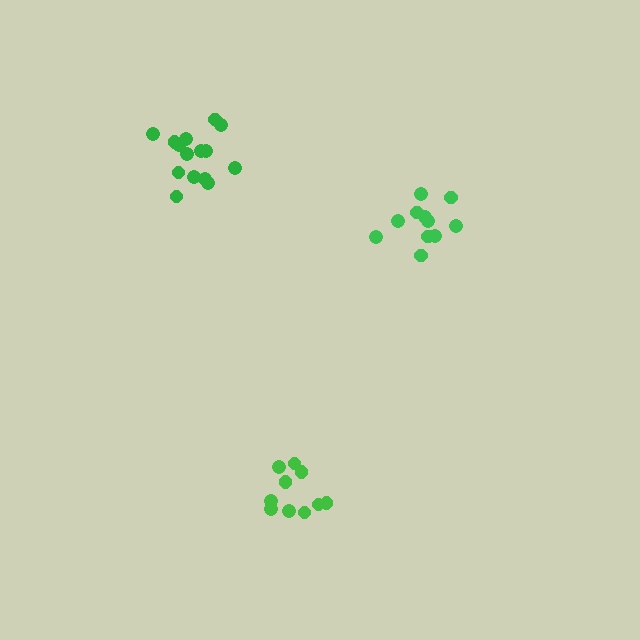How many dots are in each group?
Group 1: 15 dots, Group 2: 10 dots, Group 3: 11 dots (36 total).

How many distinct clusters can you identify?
There are 3 distinct clusters.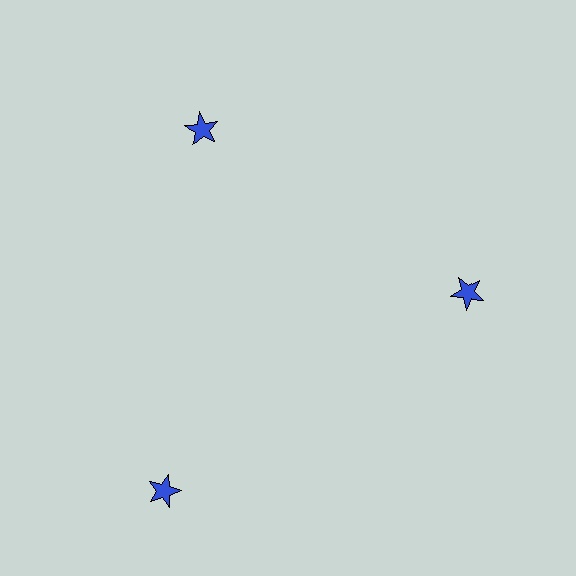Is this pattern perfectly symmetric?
No. The 3 blue stars are arranged in a ring, but one element near the 7 o'clock position is pushed outward from the center, breaking the 3-fold rotational symmetry.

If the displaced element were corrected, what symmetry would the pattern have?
It would have 3-fold rotational symmetry — the pattern would map onto itself every 120 degrees.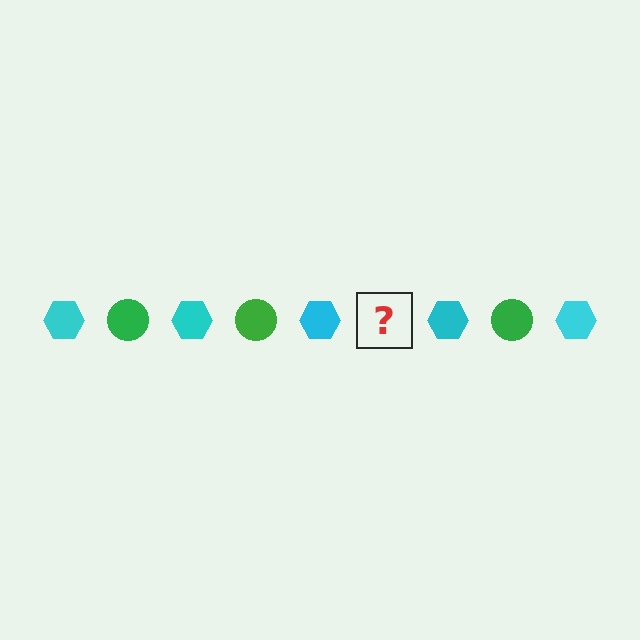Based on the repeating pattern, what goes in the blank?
The blank should be a green circle.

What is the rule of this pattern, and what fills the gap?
The rule is that the pattern alternates between cyan hexagon and green circle. The gap should be filled with a green circle.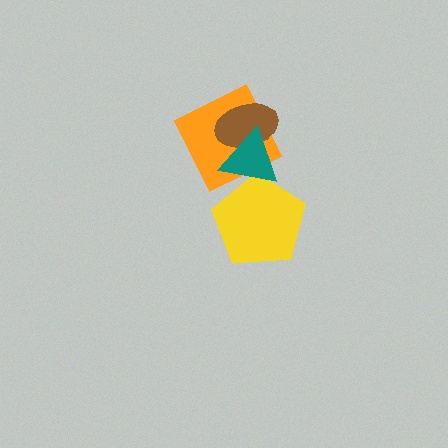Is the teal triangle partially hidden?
No, no other shape covers it.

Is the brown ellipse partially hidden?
Yes, it is partially covered by another shape.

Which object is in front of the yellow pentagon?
The teal triangle is in front of the yellow pentagon.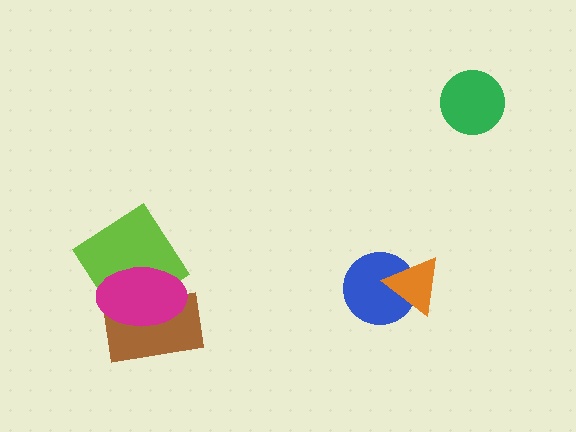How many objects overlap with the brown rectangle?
2 objects overlap with the brown rectangle.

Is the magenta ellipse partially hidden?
No, no other shape covers it.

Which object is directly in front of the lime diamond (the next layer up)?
The brown rectangle is directly in front of the lime diamond.